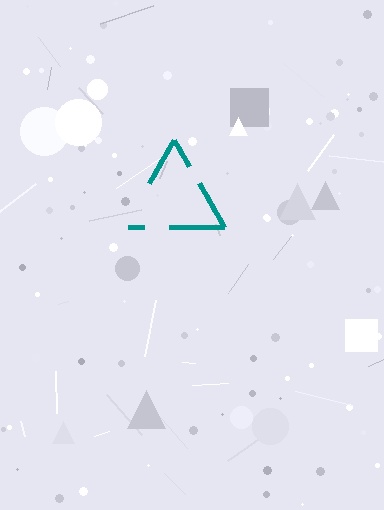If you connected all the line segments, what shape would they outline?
They would outline a triangle.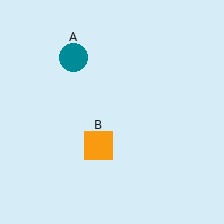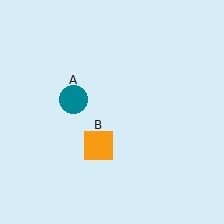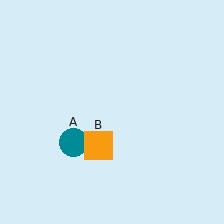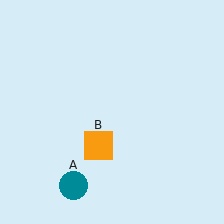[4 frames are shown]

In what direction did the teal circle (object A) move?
The teal circle (object A) moved down.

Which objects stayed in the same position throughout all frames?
Orange square (object B) remained stationary.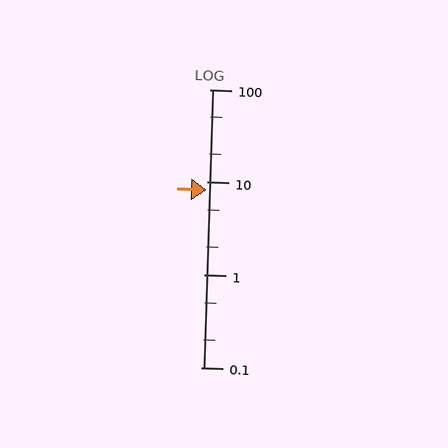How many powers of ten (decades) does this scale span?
The scale spans 3 decades, from 0.1 to 100.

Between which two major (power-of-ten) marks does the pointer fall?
The pointer is between 1 and 10.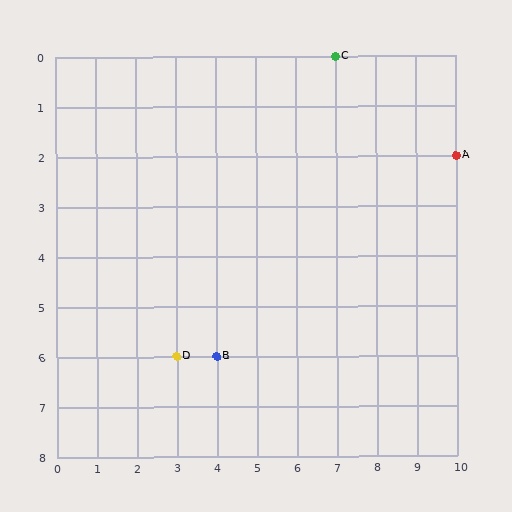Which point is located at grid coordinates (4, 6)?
Point B is at (4, 6).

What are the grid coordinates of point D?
Point D is at grid coordinates (3, 6).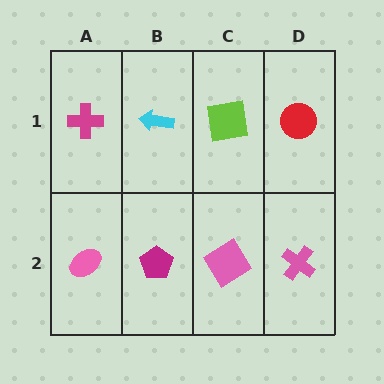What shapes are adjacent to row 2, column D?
A red circle (row 1, column D), a pink diamond (row 2, column C).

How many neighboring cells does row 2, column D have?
2.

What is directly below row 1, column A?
A pink ellipse.